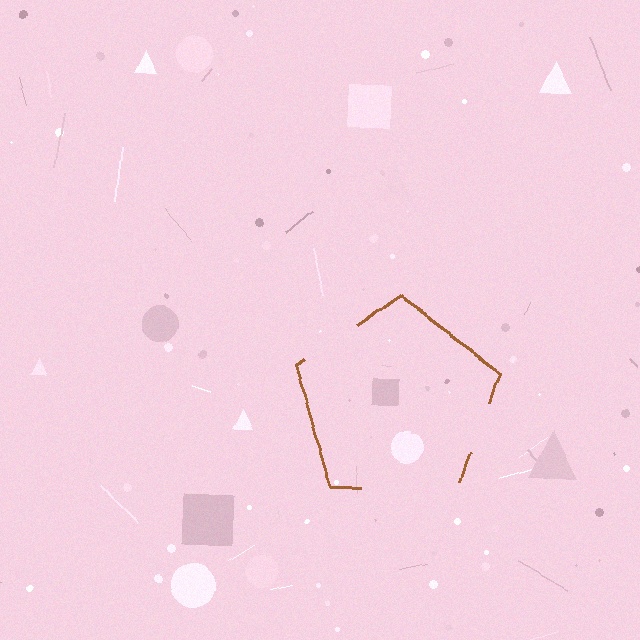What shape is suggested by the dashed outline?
The dashed outline suggests a pentagon.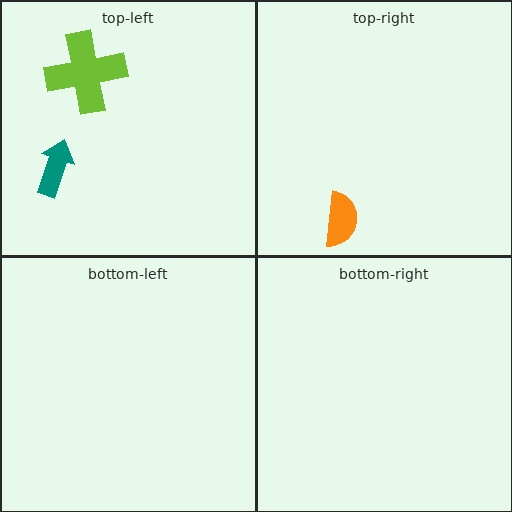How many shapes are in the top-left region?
2.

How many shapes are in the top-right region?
1.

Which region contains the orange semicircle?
The top-right region.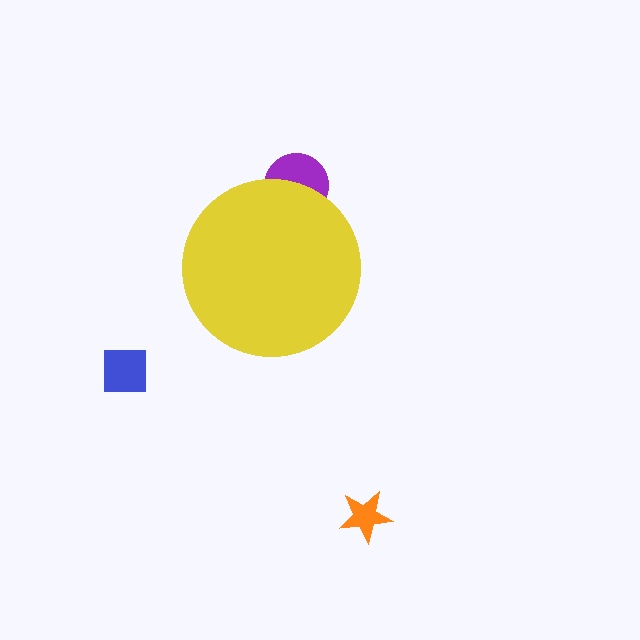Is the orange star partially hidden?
No, the orange star is fully visible.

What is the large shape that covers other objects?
A yellow circle.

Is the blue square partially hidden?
No, the blue square is fully visible.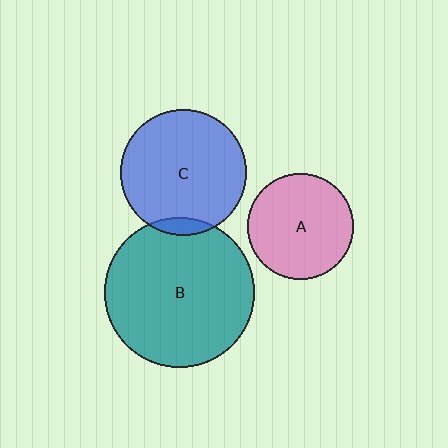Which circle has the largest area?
Circle B (teal).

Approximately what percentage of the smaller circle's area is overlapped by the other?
Approximately 5%.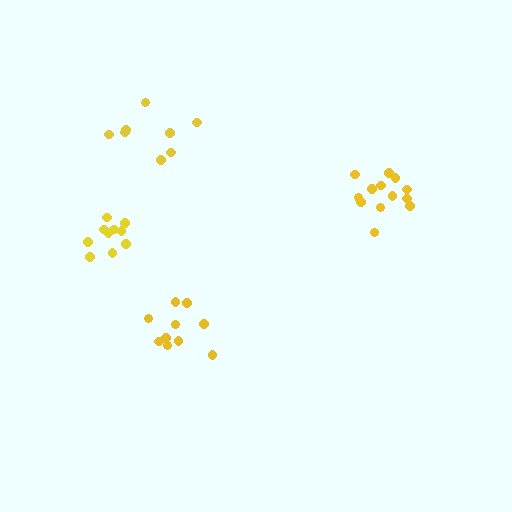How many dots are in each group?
Group 1: 10 dots, Group 2: 10 dots, Group 3: 8 dots, Group 4: 13 dots (41 total).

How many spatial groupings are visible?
There are 4 spatial groupings.